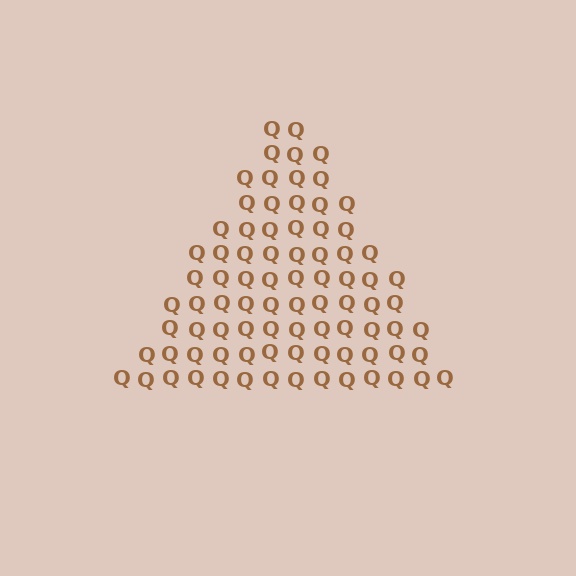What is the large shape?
The large shape is a triangle.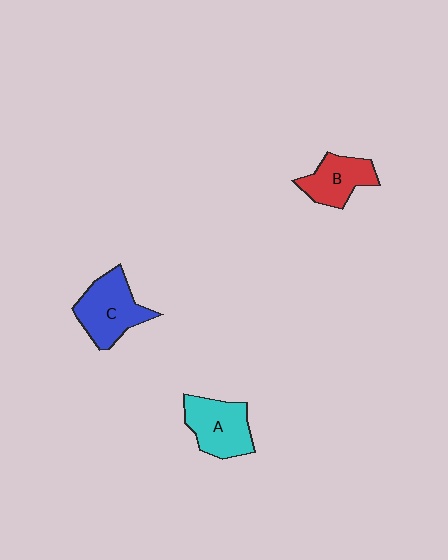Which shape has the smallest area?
Shape B (red).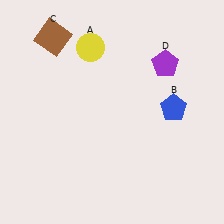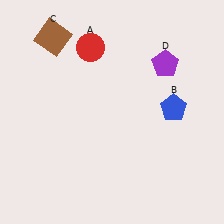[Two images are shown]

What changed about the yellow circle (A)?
In Image 1, A is yellow. In Image 2, it changed to red.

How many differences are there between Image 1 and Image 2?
There is 1 difference between the two images.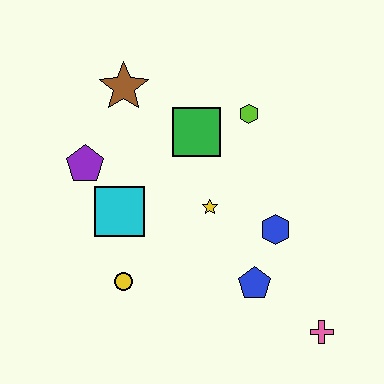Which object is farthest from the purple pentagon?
The pink cross is farthest from the purple pentagon.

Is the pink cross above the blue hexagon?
No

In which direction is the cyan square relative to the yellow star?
The cyan square is to the left of the yellow star.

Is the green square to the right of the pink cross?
No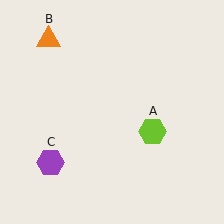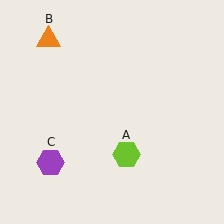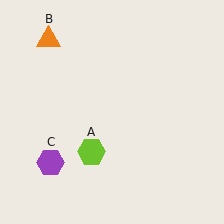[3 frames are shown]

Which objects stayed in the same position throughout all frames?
Orange triangle (object B) and purple hexagon (object C) remained stationary.